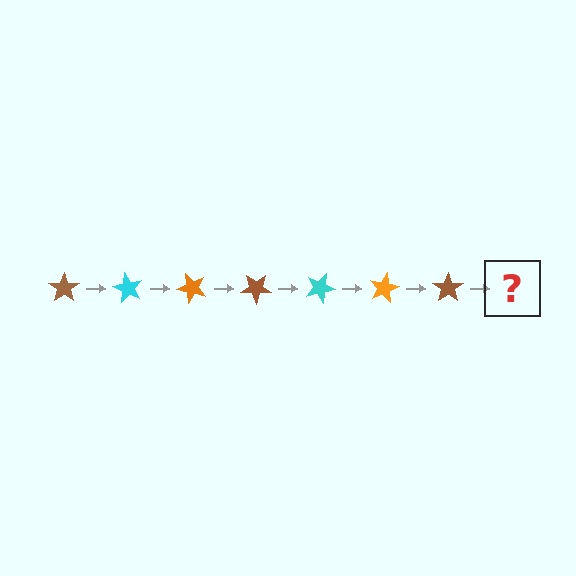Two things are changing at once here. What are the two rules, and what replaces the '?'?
The two rules are that it rotates 60 degrees each step and the color cycles through brown, cyan, and orange. The '?' should be a cyan star, rotated 420 degrees from the start.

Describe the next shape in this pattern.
It should be a cyan star, rotated 420 degrees from the start.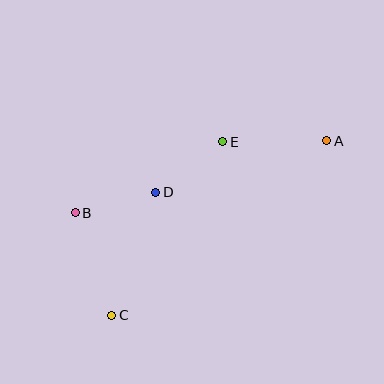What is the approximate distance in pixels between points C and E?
The distance between C and E is approximately 206 pixels.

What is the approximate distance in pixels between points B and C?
The distance between B and C is approximately 109 pixels.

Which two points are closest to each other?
Points B and D are closest to each other.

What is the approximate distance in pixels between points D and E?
The distance between D and E is approximately 84 pixels.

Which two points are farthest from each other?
Points A and C are farthest from each other.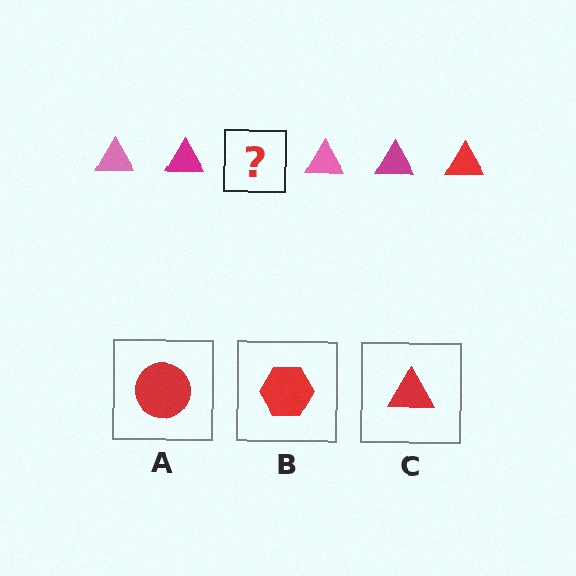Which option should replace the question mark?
Option C.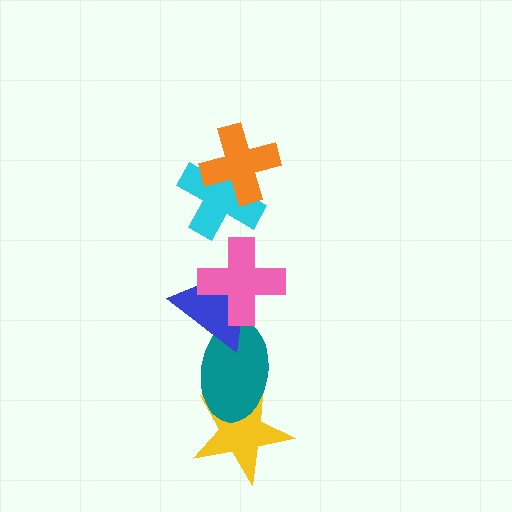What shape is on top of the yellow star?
The teal ellipse is on top of the yellow star.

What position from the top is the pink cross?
The pink cross is 3rd from the top.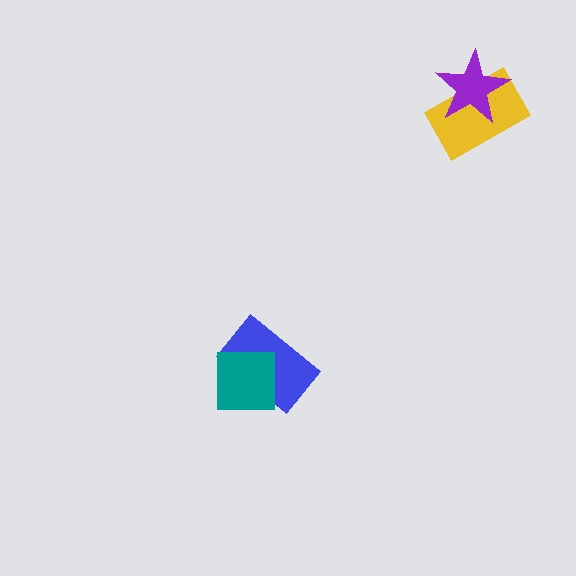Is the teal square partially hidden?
No, no other shape covers it.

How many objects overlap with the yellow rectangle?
1 object overlaps with the yellow rectangle.